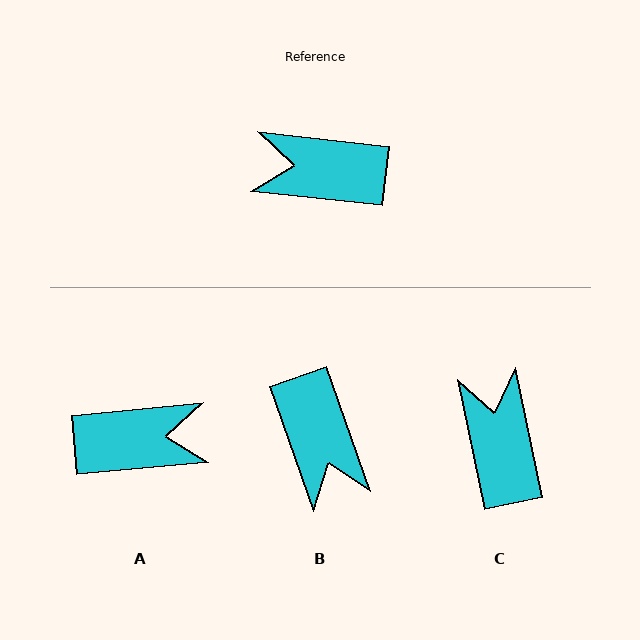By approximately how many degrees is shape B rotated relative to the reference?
Approximately 116 degrees counter-clockwise.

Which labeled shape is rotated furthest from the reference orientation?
A, about 168 degrees away.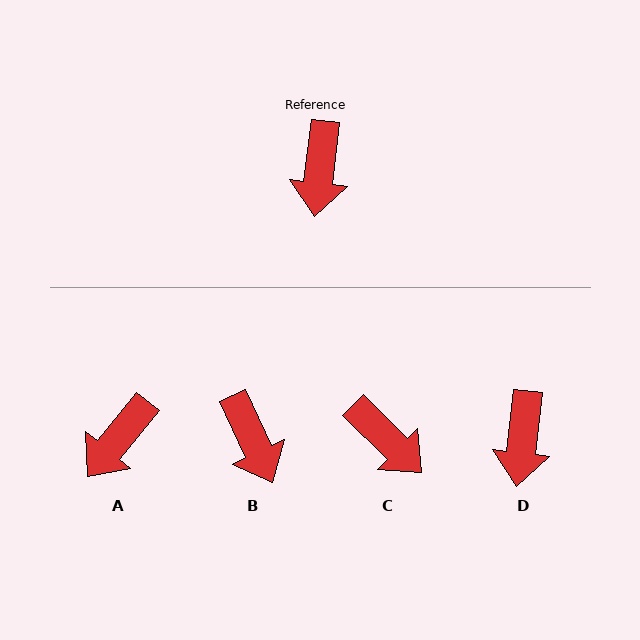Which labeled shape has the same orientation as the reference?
D.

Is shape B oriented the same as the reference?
No, it is off by about 31 degrees.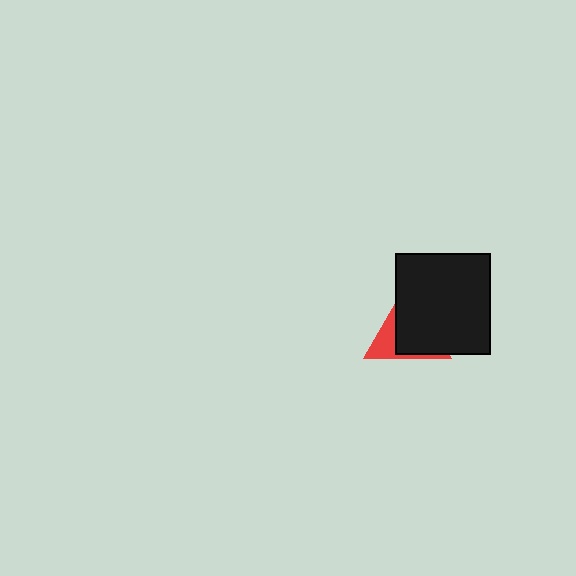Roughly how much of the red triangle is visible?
A small part of it is visible (roughly 33%).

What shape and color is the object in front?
The object in front is a black rectangle.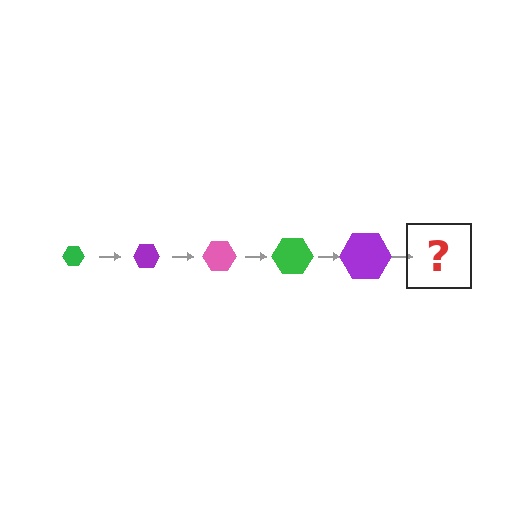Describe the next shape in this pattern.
It should be a pink hexagon, larger than the previous one.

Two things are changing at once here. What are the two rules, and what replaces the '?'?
The two rules are that the hexagon grows larger each step and the color cycles through green, purple, and pink. The '?' should be a pink hexagon, larger than the previous one.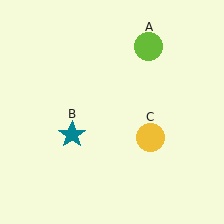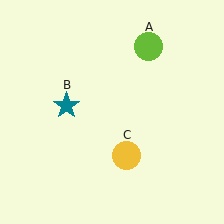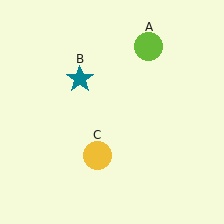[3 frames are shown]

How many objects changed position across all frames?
2 objects changed position: teal star (object B), yellow circle (object C).